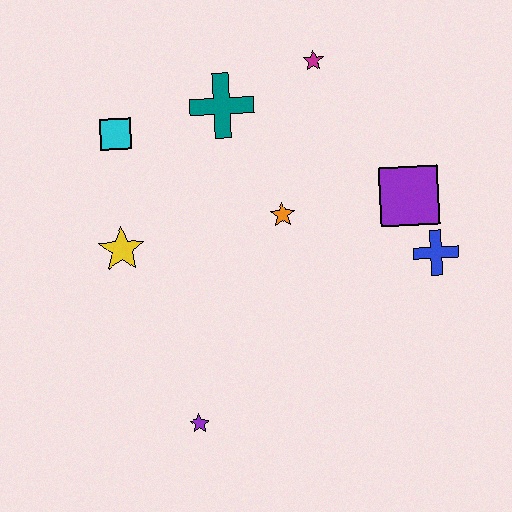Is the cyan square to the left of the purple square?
Yes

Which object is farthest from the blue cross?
The cyan square is farthest from the blue cross.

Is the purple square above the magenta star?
No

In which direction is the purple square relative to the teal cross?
The purple square is to the right of the teal cross.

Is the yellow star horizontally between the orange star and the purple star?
No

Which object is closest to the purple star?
The yellow star is closest to the purple star.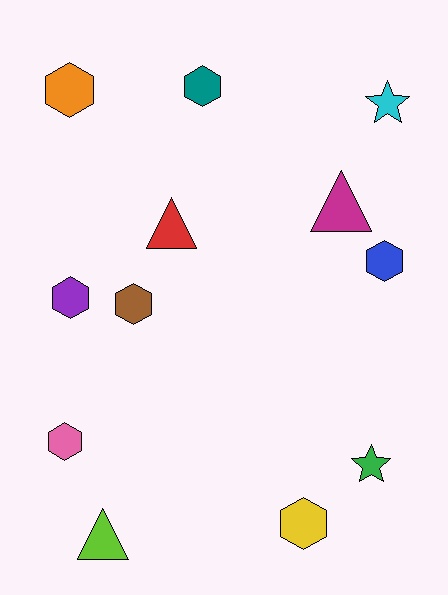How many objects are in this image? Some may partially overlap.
There are 12 objects.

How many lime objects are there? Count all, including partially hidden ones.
There is 1 lime object.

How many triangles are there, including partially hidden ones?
There are 3 triangles.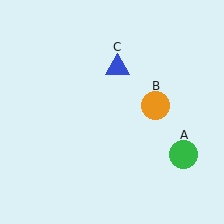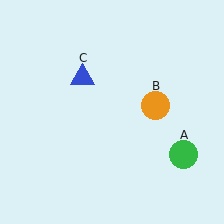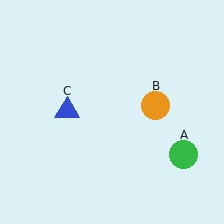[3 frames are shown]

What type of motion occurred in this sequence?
The blue triangle (object C) rotated counterclockwise around the center of the scene.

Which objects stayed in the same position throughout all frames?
Green circle (object A) and orange circle (object B) remained stationary.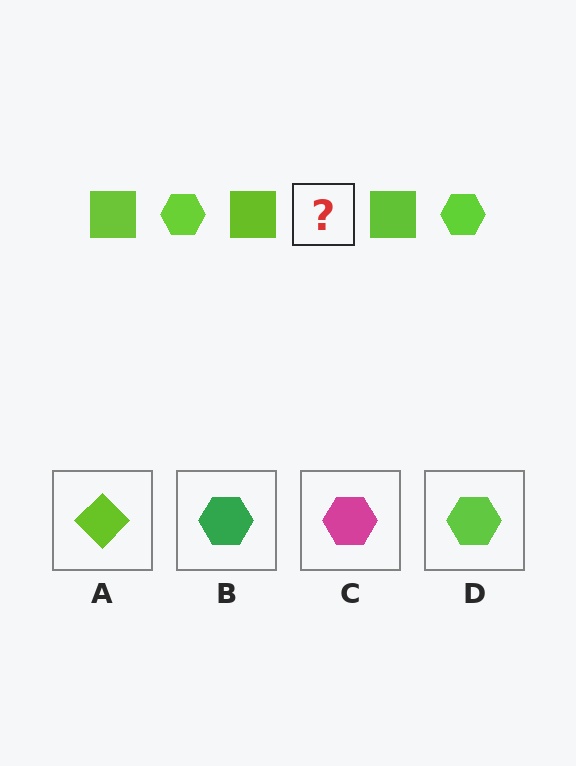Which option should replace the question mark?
Option D.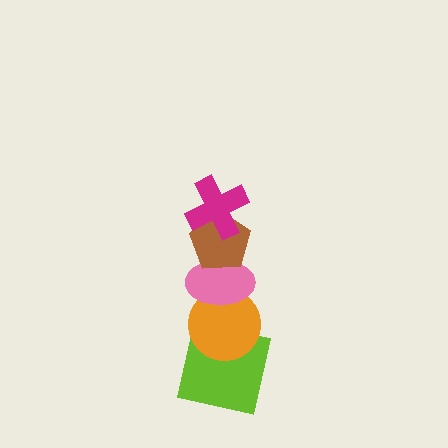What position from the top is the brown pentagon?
The brown pentagon is 2nd from the top.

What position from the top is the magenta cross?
The magenta cross is 1st from the top.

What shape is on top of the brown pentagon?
The magenta cross is on top of the brown pentagon.